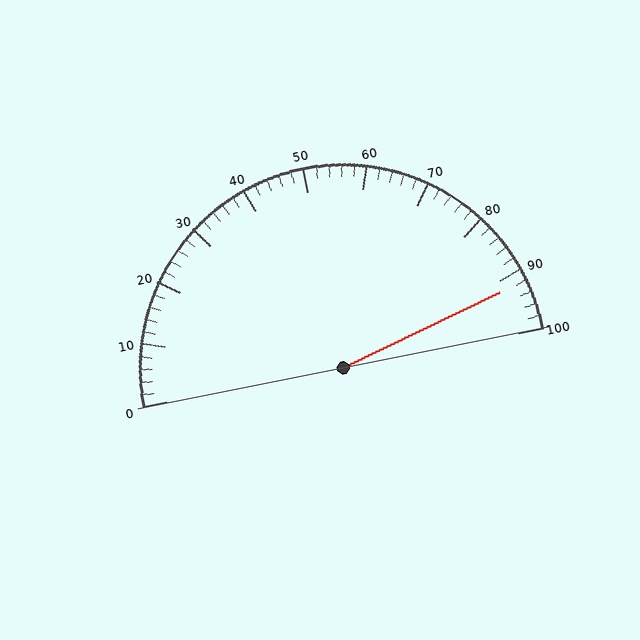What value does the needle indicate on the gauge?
The needle indicates approximately 92.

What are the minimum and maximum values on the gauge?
The gauge ranges from 0 to 100.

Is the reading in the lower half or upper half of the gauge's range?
The reading is in the upper half of the range (0 to 100).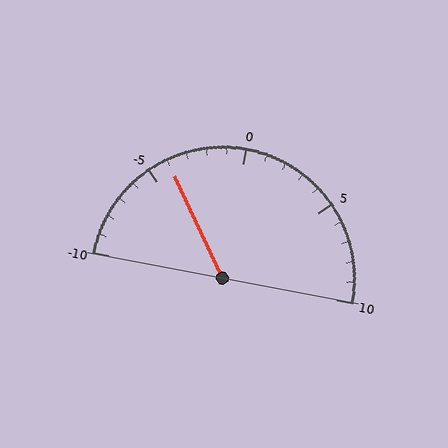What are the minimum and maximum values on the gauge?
The gauge ranges from -10 to 10.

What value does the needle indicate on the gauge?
The needle indicates approximately -4.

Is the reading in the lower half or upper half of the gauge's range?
The reading is in the lower half of the range (-10 to 10).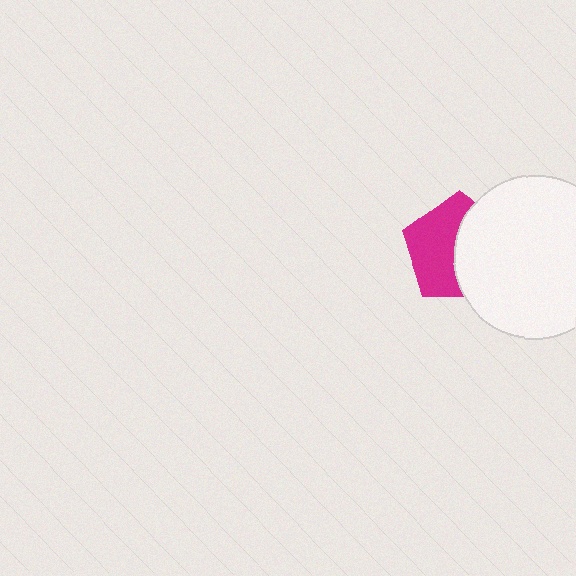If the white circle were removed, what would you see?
You would see the complete magenta pentagon.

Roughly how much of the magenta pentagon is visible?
About half of it is visible (roughly 52%).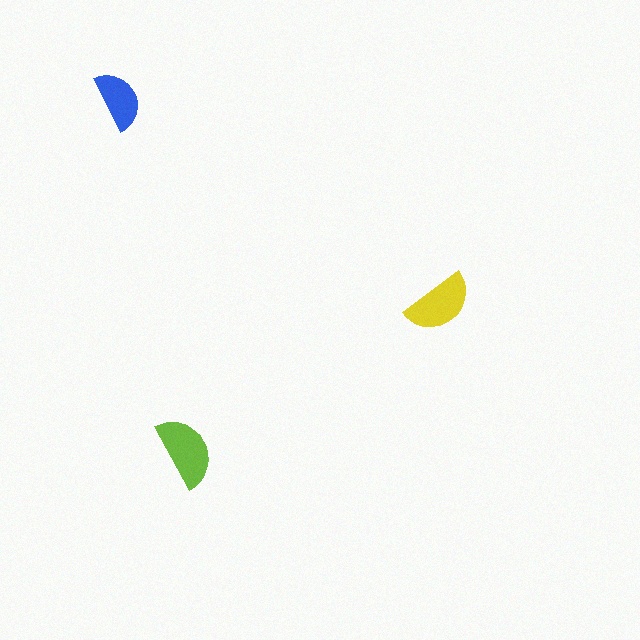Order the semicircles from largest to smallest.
the lime one, the yellow one, the blue one.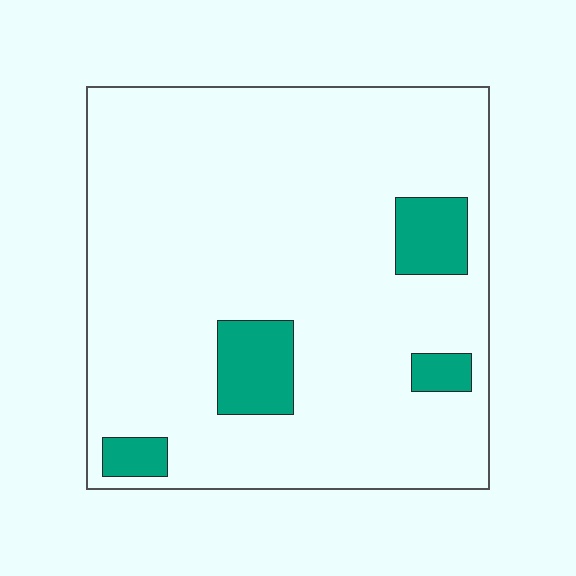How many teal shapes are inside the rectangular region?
4.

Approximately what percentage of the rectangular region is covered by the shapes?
Approximately 10%.